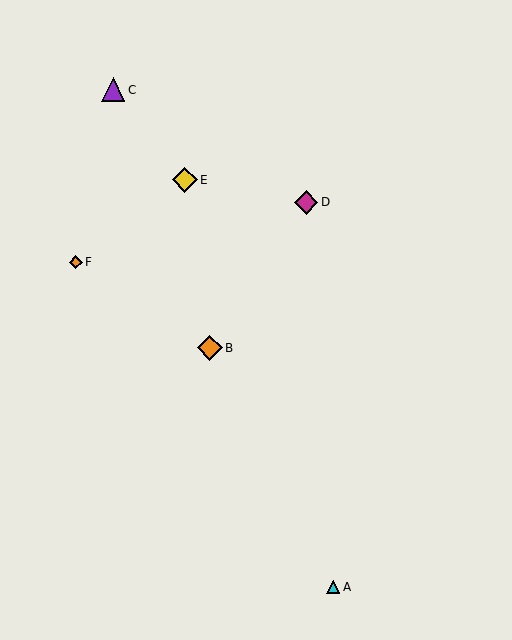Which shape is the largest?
The orange diamond (labeled B) is the largest.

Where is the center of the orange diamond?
The center of the orange diamond is at (210, 348).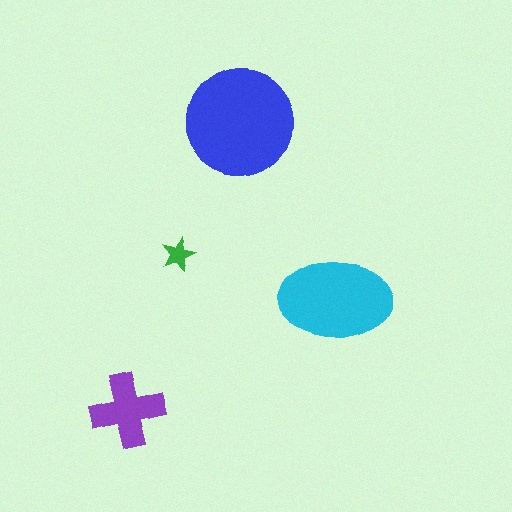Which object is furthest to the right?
The cyan ellipse is rightmost.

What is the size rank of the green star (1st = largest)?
4th.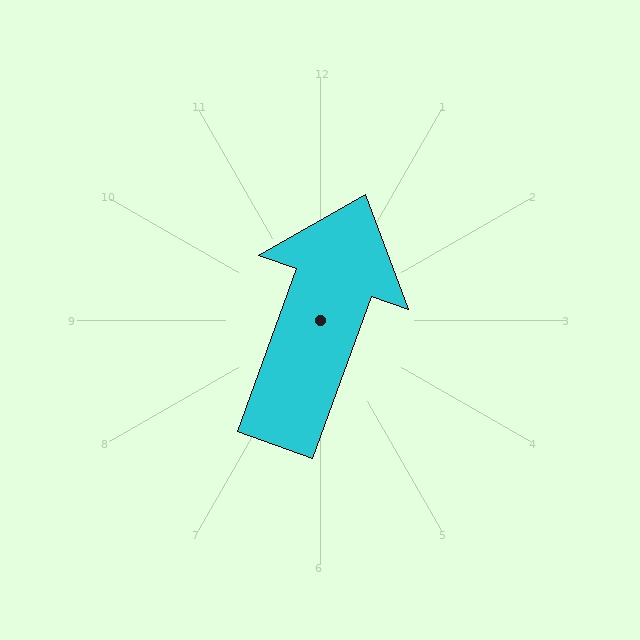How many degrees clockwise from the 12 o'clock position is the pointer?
Approximately 20 degrees.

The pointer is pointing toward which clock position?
Roughly 1 o'clock.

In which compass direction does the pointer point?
North.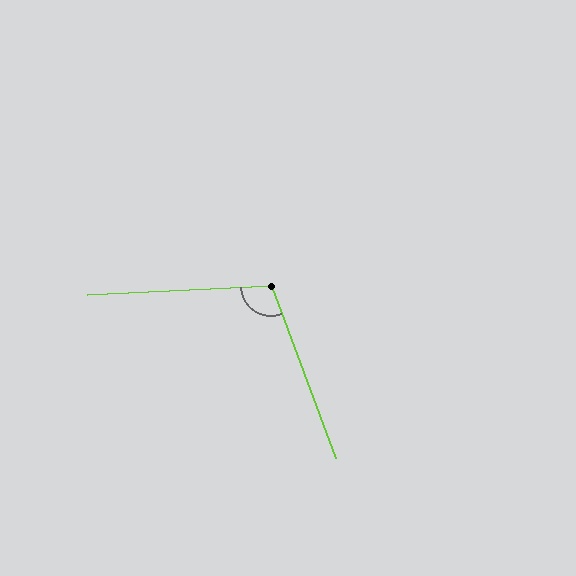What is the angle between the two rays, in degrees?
Approximately 108 degrees.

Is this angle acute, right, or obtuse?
It is obtuse.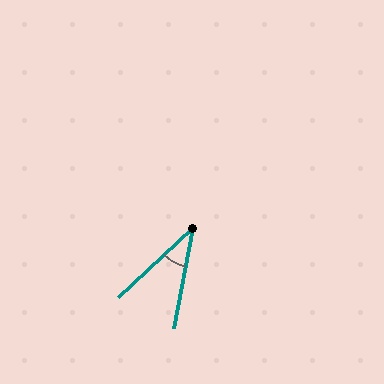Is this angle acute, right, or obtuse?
It is acute.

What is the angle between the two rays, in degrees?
Approximately 36 degrees.